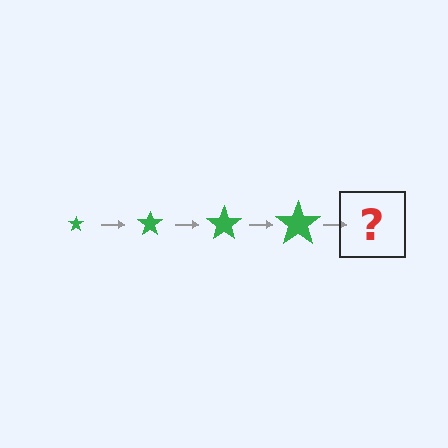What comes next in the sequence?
The next element should be a green star, larger than the previous one.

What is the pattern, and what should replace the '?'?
The pattern is that the star gets progressively larger each step. The '?' should be a green star, larger than the previous one.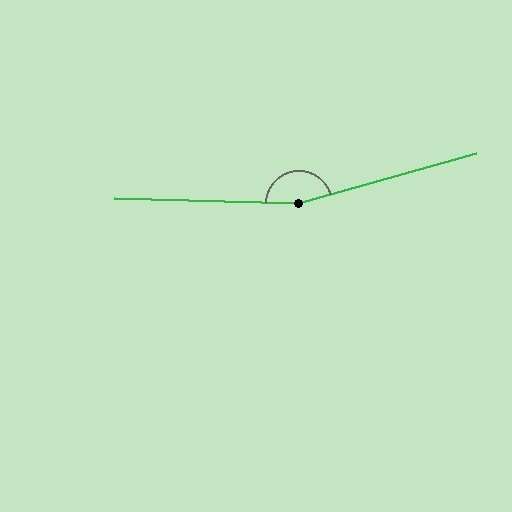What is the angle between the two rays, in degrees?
Approximately 163 degrees.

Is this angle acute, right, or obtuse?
It is obtuse.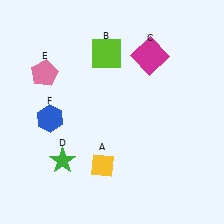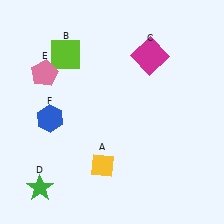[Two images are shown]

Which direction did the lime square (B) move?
The lime square (B) moved left.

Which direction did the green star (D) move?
The green star (D) moved down.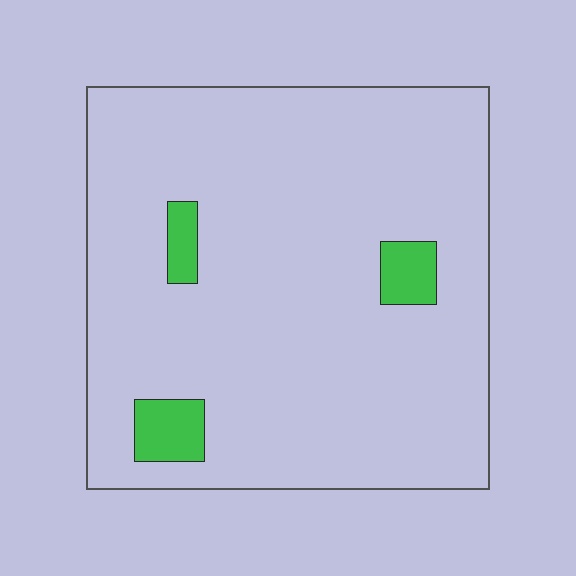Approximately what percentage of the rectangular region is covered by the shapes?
Approximately 5%.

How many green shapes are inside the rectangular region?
3.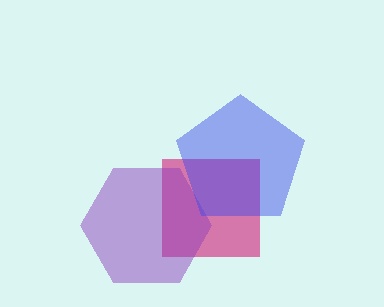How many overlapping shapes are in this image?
There are 3 overlapping shapes in the image.